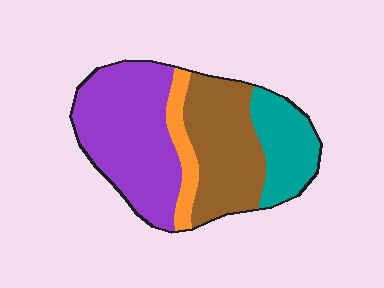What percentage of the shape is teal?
Teal takes up about one fifth (1/5) of the shape.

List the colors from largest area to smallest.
From largest to smallest: purple, brown, teal, orange.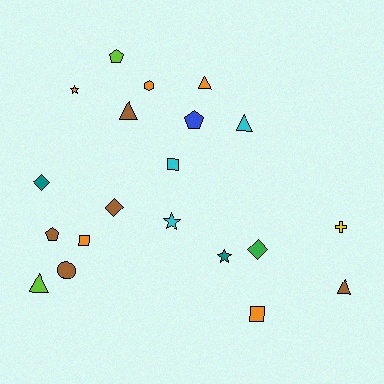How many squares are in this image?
There are 3 squares.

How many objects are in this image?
There are 20 objects.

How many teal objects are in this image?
There are 2 teal objects.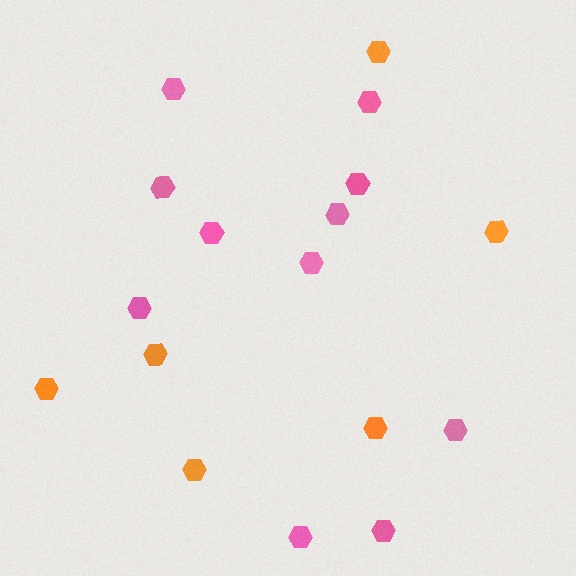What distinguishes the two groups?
There are 2 groups: one group of pink hexagons (11) and one group of orange hexagons (6).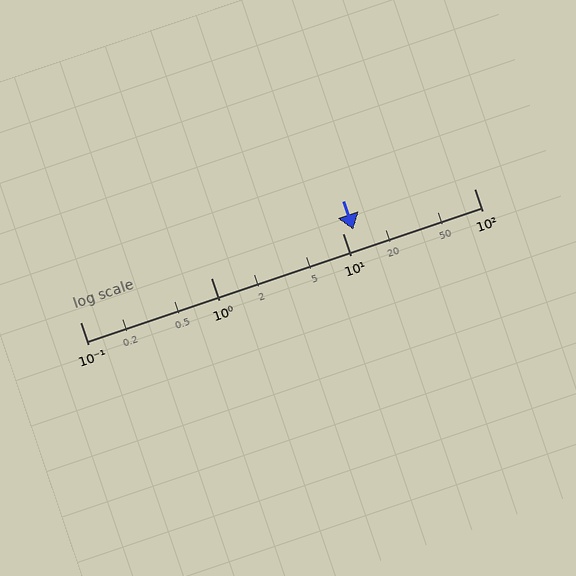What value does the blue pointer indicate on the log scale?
The pointer indicates approximately 12.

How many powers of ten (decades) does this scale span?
The scale spans 3 decades, from 0.1 to 100.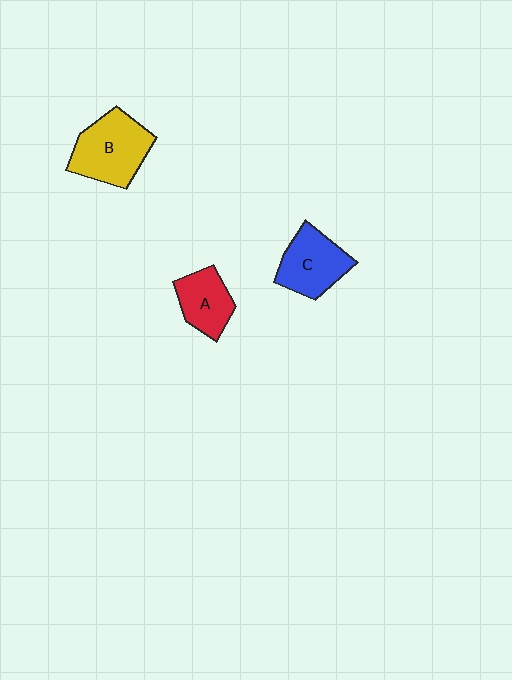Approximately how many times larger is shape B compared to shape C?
Approximately 1.2 times.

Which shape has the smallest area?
Shape A (red).